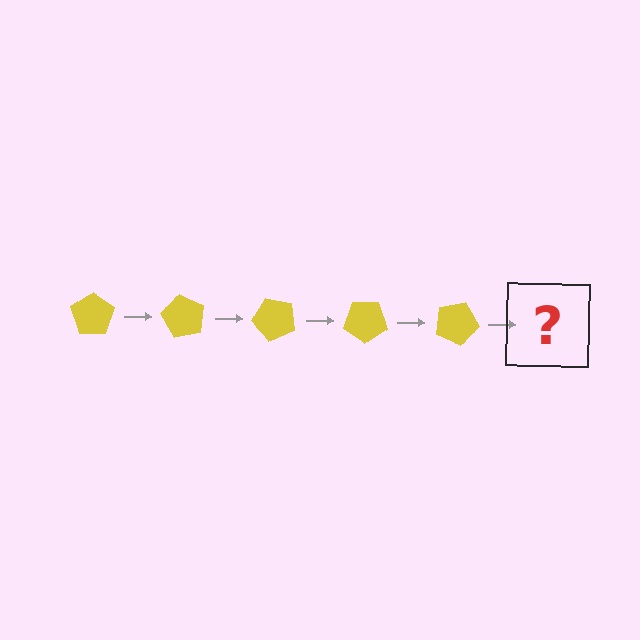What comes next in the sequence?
The next element should be a yellow pentagon rotated 300 degrees.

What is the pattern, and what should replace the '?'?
The pattern is that the pentagon rotates 60 degrees each step. The '?' should be a yellow pentagon rotated 300 degrees.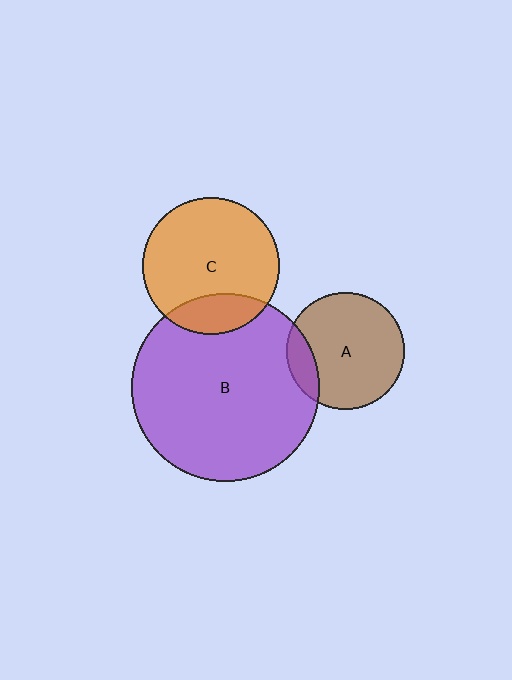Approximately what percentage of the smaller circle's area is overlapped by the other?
Approximately 20%.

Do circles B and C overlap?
Yes.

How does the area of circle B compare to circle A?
Approximately 2.6 times.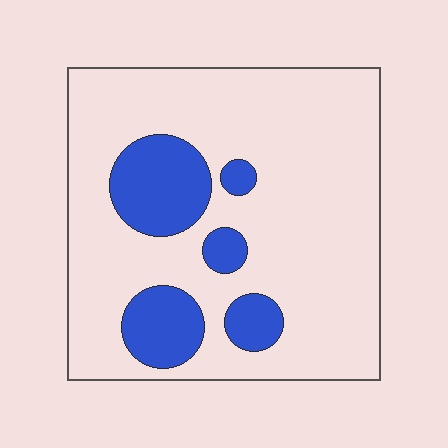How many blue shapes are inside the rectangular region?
5.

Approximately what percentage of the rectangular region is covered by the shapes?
Approximately 20%.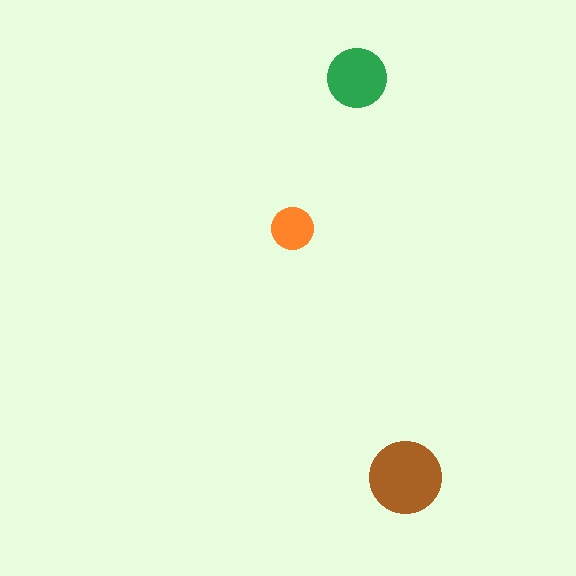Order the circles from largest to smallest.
the brown one, the green one, the orange one.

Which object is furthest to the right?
The brown circle is rightmost.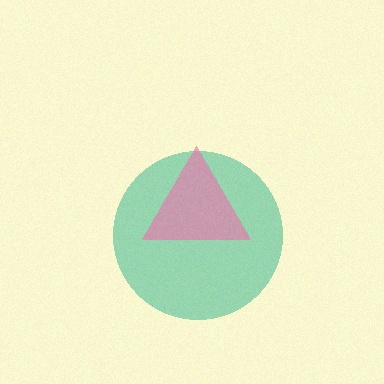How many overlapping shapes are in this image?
There are 2 overlapping shapes in the image.